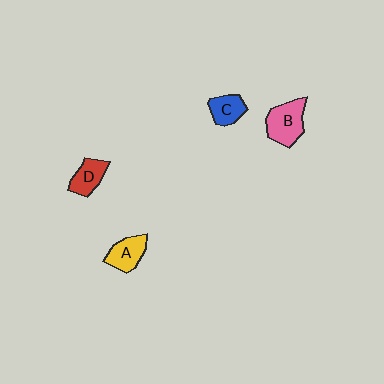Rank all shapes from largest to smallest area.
From largest to smallest: B (pink), A (yellow), D (red), C (blue).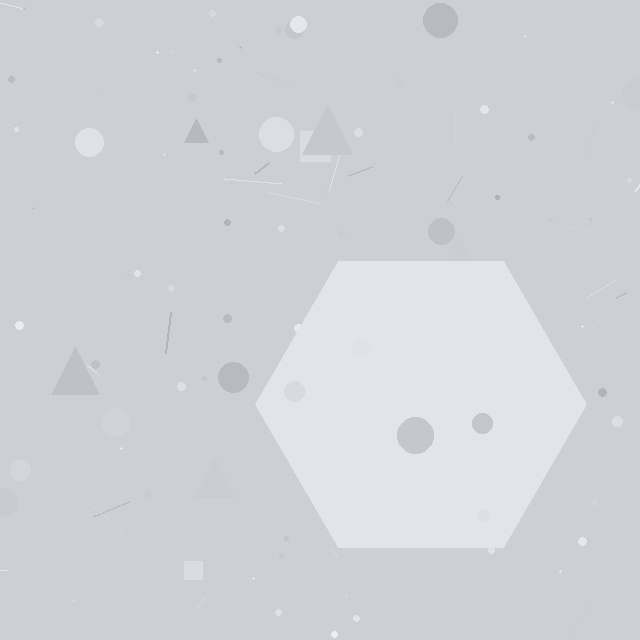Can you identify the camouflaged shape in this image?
The camouflaged shape is a hexagon.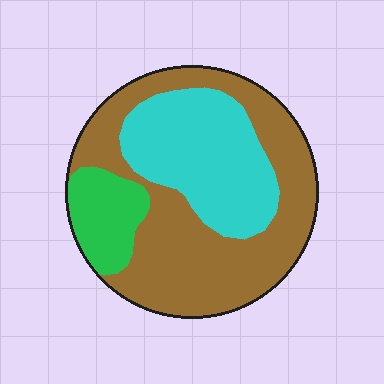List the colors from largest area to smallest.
From largest to smallest: brown, cyan, green.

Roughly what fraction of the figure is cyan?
Cyan covers roughly 30% of the figure.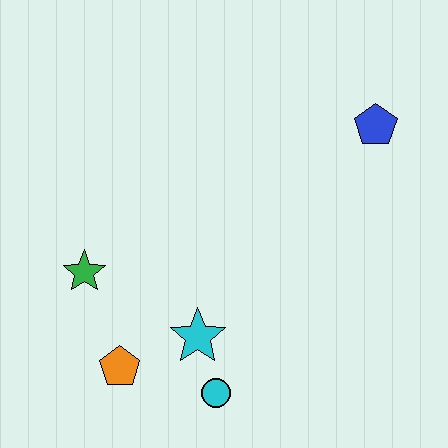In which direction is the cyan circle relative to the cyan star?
The cyan circle is below the cyan star.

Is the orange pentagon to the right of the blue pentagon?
No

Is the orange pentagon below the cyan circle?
No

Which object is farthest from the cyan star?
The blue pentagon is farthest from the cyan star.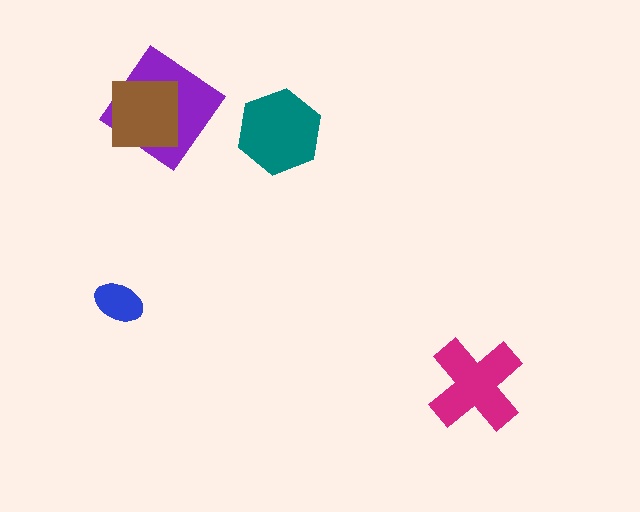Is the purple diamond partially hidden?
Yes, it is partially covered by another shape.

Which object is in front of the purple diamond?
The brown square is in front of the purple diamond.